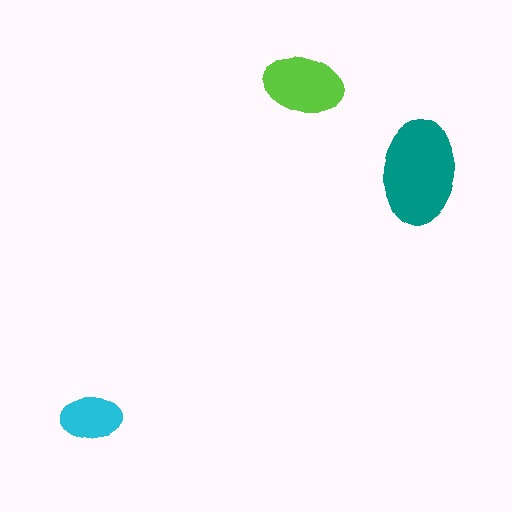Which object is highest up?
The lime ellipse is topmost.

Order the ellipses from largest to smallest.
the teal one, the lime one, the cyan one.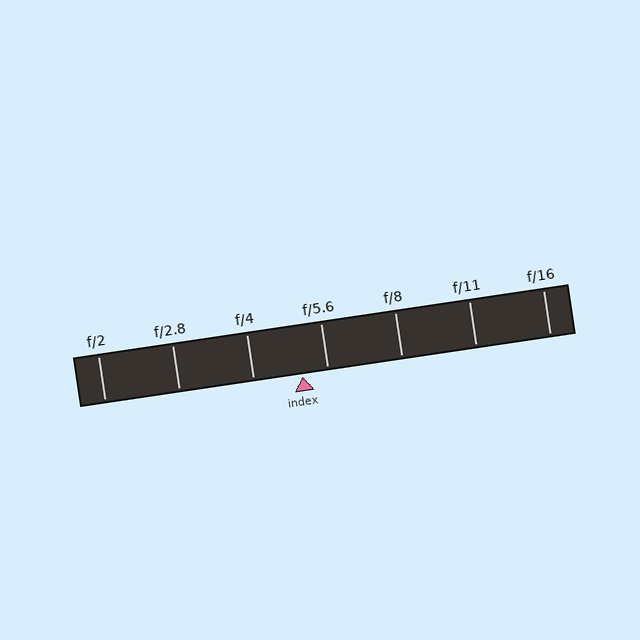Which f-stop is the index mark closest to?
The index mark is closest to f/5.6.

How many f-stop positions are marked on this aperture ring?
There are 7 f-stop positions marked.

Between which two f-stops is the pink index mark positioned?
The index mark is between f/4 and f/5.6.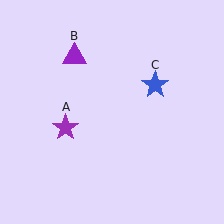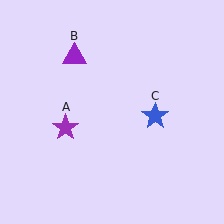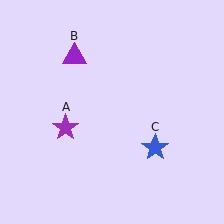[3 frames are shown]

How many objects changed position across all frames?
1 object changed position: blue star (object C).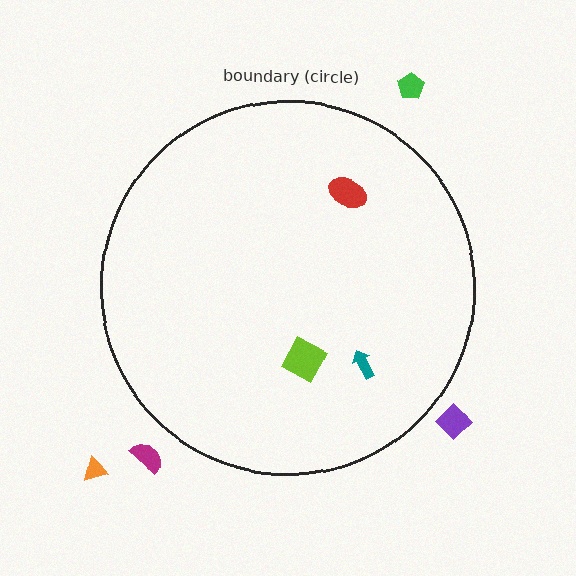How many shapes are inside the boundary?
3 inside, 4 outside.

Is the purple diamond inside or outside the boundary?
Outside.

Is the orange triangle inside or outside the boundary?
Outside.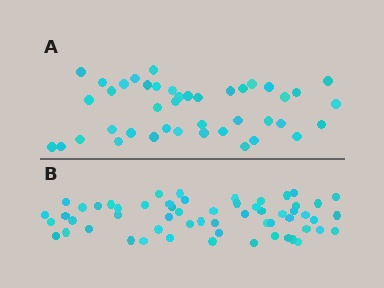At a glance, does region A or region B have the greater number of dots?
Region B (the bottom region) has more dots.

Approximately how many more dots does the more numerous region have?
Region B has approximately 15 more dots than region A.